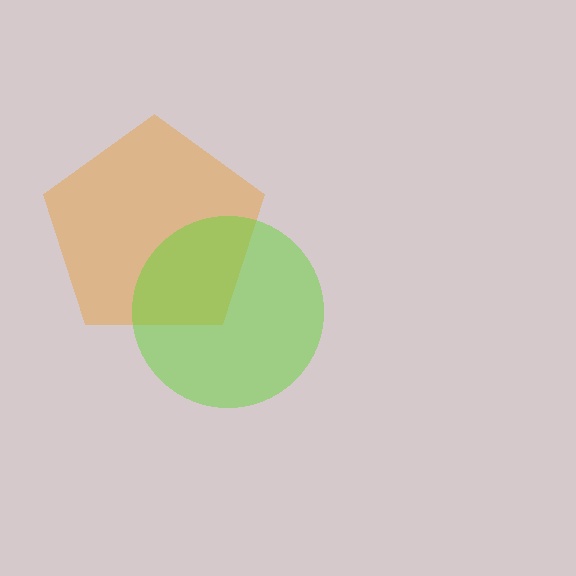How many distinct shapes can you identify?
There are 2 distinct shapes: an orange pentagon, a lime circle.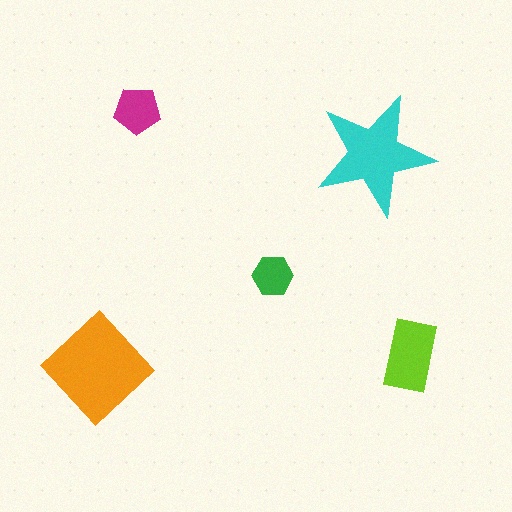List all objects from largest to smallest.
The orange diamond, the cyan star, the lime rectangle, the magenta pentagon, the green hexagon.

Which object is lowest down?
The orange diamond is bottommost.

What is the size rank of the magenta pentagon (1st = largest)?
4th.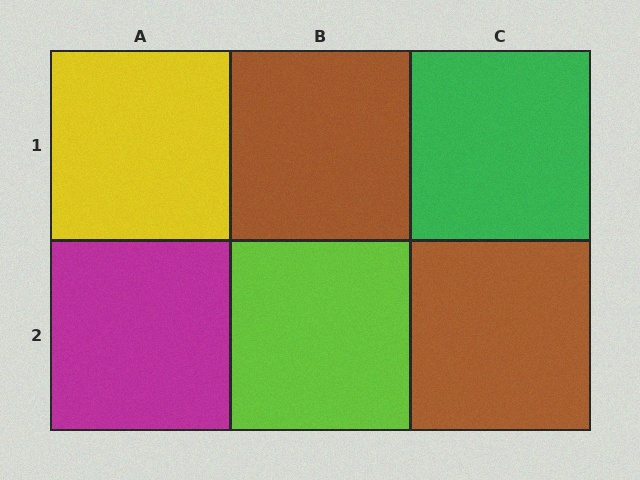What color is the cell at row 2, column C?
Brown.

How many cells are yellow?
1 cell is yellow.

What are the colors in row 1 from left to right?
Yellow, brown, green.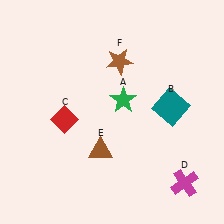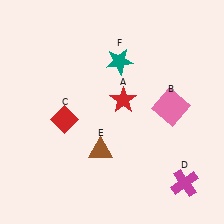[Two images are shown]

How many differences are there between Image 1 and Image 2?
There are 3 differences between the two images.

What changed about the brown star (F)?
In Image 1, F is brown. In Image 2, it changed to teal.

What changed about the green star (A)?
In Image 1, A is green. In Image 2, it changed to red.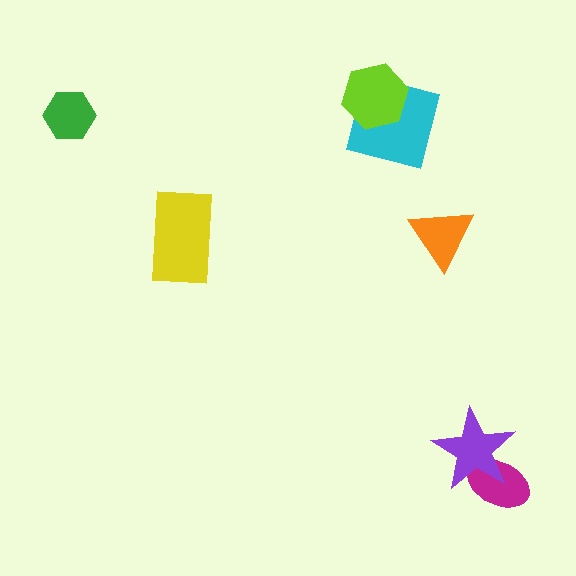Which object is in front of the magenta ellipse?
The purple star is in front of the magenta ellipse.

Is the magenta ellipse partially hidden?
Yes, it is partially covered by another shape.